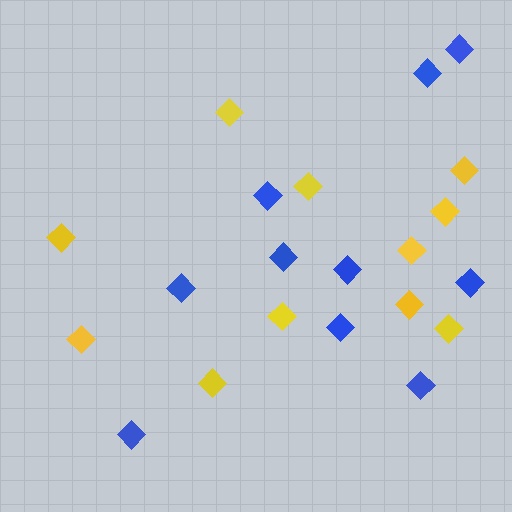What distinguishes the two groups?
There are 2 groups: one group of yellow diamonds (11) and one group of blue diamonds (10).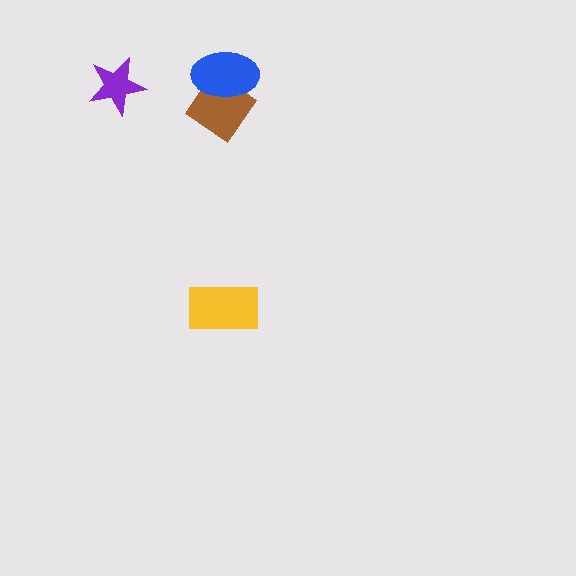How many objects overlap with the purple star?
0 objects overlap with the purple star.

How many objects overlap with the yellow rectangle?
0 objects overlap with the yellow rectangle.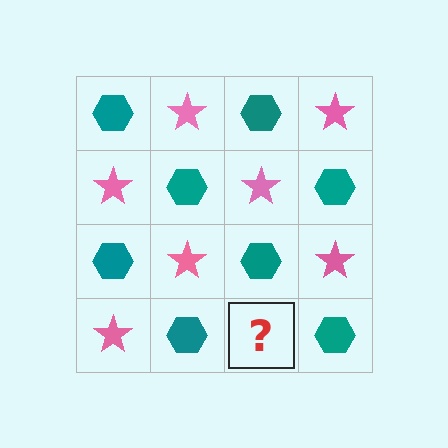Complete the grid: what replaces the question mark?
The question mark should be replaced with a pink star.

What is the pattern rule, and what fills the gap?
The rule is that it alternates teal hexagon and pink star in a checkerboard pattern. The gap should be filled with a pink star.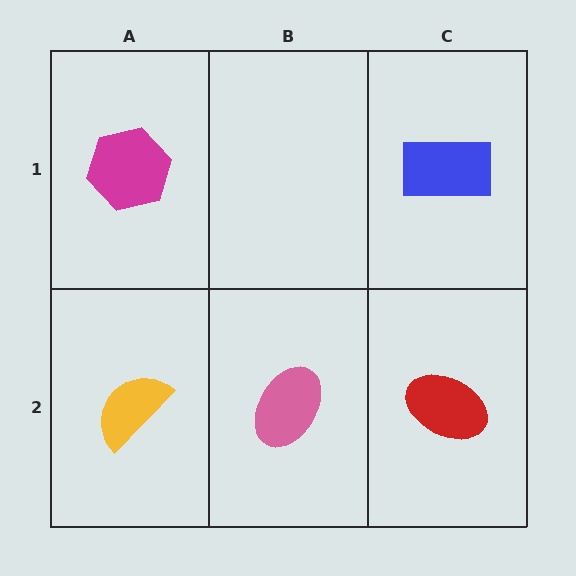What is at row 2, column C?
A red ellipse.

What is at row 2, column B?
A pink ellipse.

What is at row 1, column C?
A blue rectangle.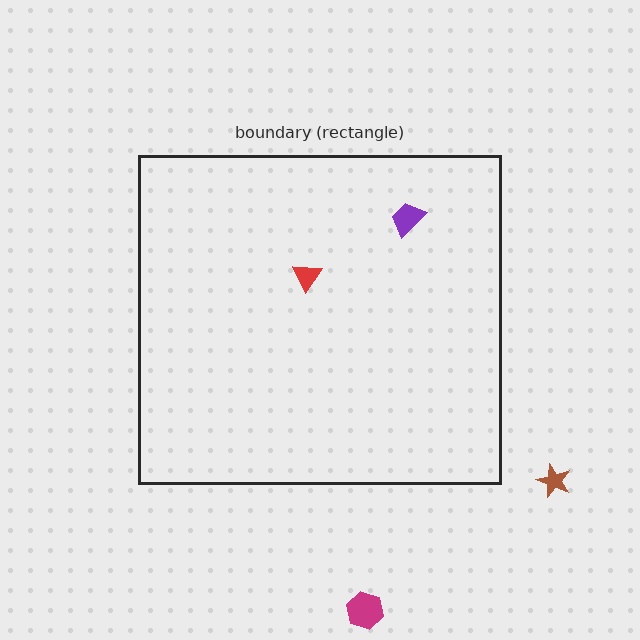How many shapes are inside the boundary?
2 inside, 2 outside.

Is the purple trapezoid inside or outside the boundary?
Inside.